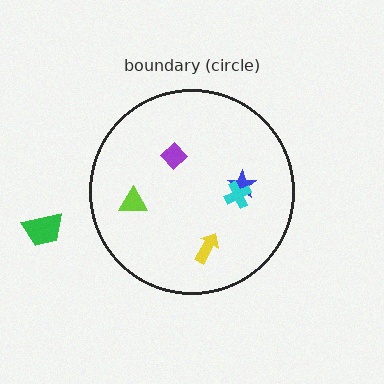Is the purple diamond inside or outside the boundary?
Inside.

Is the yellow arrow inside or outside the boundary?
Inside.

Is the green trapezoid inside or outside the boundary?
Outside.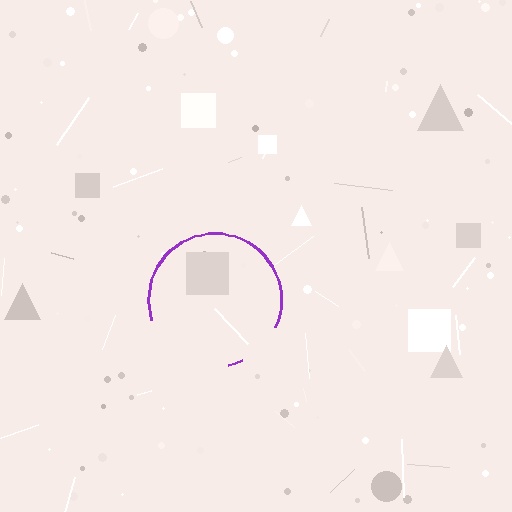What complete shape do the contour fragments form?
The contour fragments form a circle.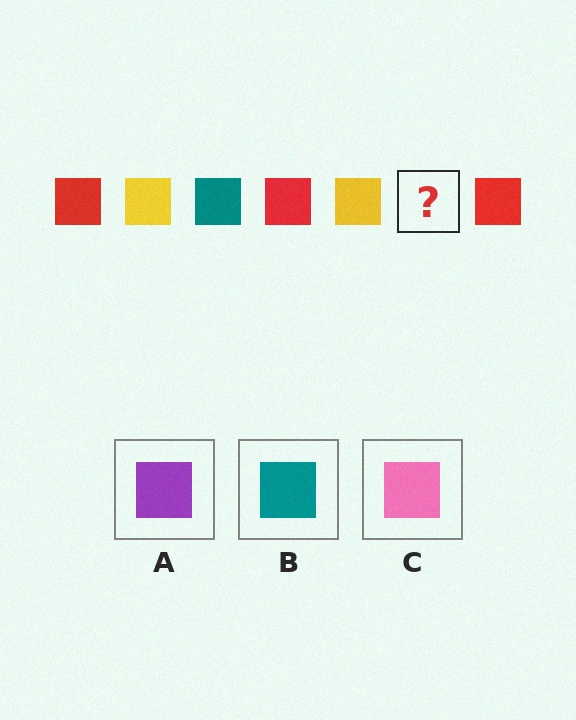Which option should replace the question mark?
Option B.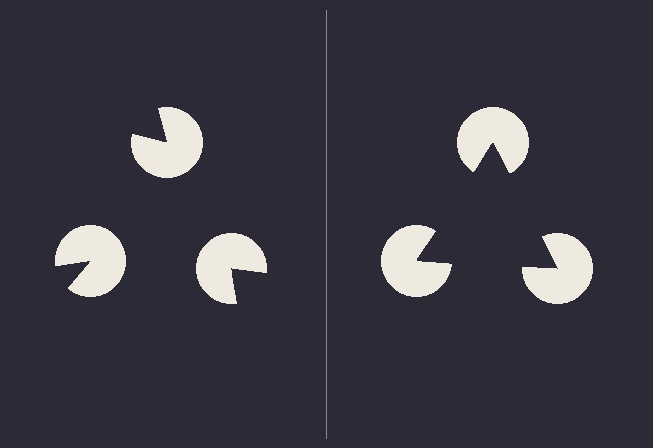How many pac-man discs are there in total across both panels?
6 — 3 on each side.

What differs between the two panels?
The pac-man discs are positioned identically on both sides; only the wedge orientations differ. On the right they align to a triangle; on the left they are misaligned.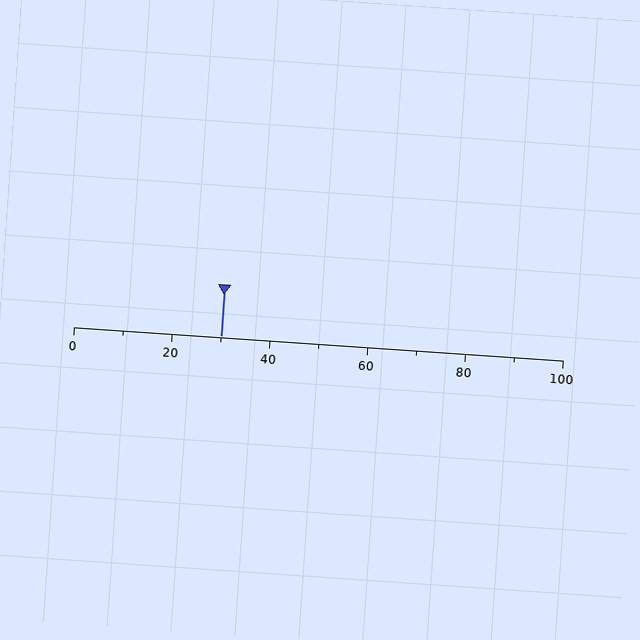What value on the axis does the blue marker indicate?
The marker indicates approximately 30.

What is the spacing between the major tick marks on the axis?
The major ticks are spaced 20 apart.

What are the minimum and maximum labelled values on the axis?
The axis runs from 0 to 100.